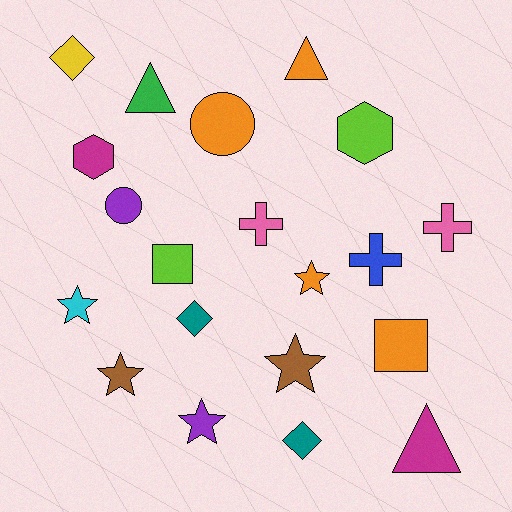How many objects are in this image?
There are 20 objects.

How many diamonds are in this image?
There are 3 diamonds.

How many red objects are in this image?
There are no red objects.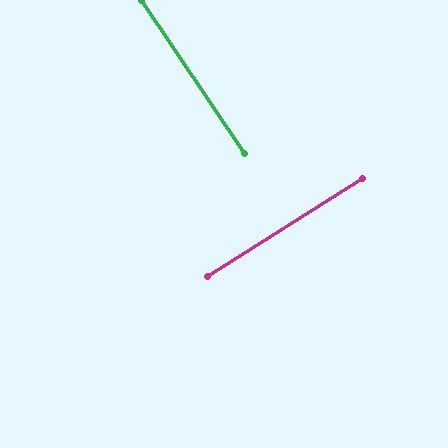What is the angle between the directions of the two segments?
Approximately 88 degrees.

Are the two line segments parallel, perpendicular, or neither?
Perpendicular — they meet at approximately 88°.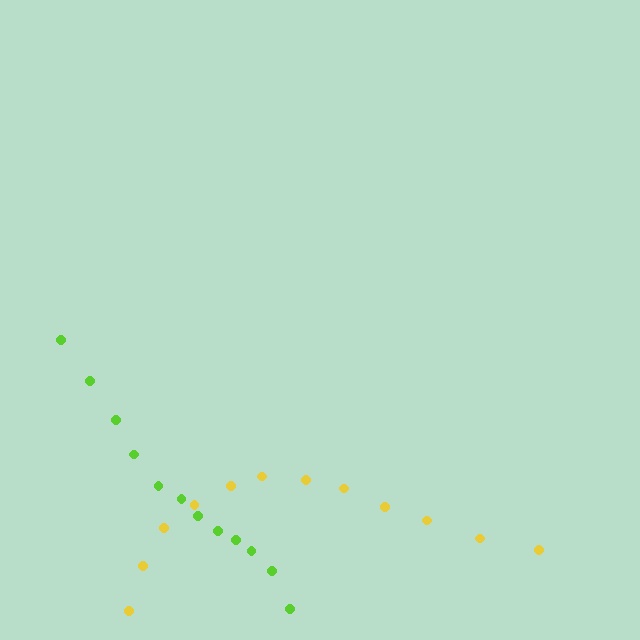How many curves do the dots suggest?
There are 2 distinct paths.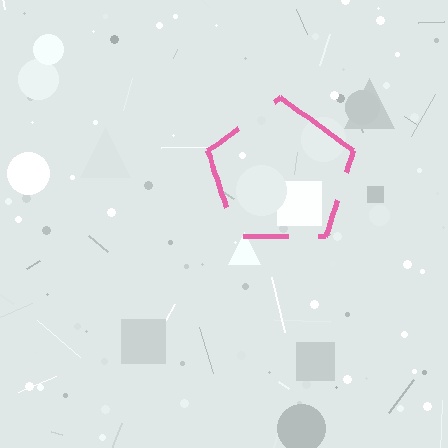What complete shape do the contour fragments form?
The contour fragments form a pentagon.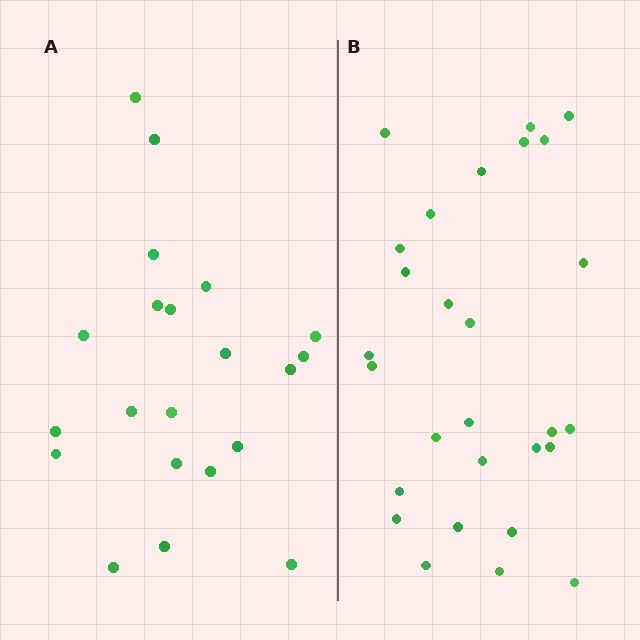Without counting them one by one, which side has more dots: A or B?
Region B (the right region) has more dots.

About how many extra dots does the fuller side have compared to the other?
Region B has roughly 8 or so more dots than region A.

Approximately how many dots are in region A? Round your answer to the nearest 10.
About 20 dots. (The exact count is 21, which rounds to 20.)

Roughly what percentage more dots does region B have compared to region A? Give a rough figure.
About 35% more.